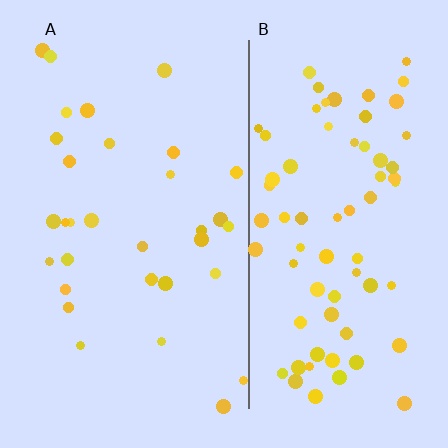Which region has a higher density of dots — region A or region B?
B (the right).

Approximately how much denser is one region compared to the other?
Approximately 2.3× — region B over region A.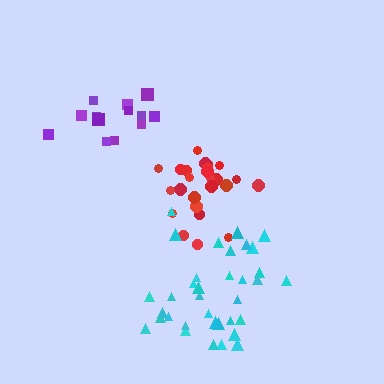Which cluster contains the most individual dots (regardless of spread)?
Cyan (35).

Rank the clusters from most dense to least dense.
red, cyan, purple.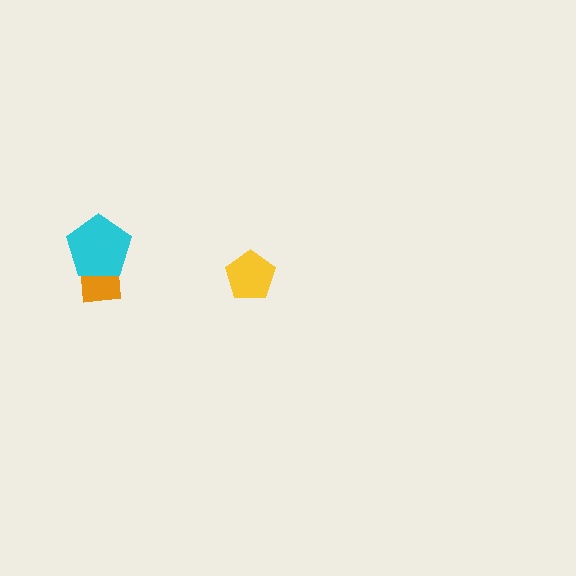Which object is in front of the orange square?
The cyan pentagon is in front of the orange square.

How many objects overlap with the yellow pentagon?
0 objects overlap with the yellow pentagon.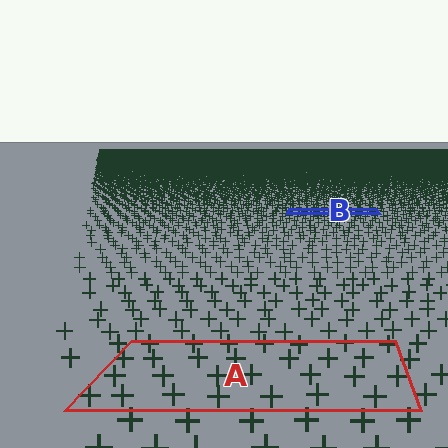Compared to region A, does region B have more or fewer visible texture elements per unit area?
Region B has more texture elements per unit area — they are packed more densely because it is farther away.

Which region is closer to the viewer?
Region A is closer. The texture elements there are larger and more spread out.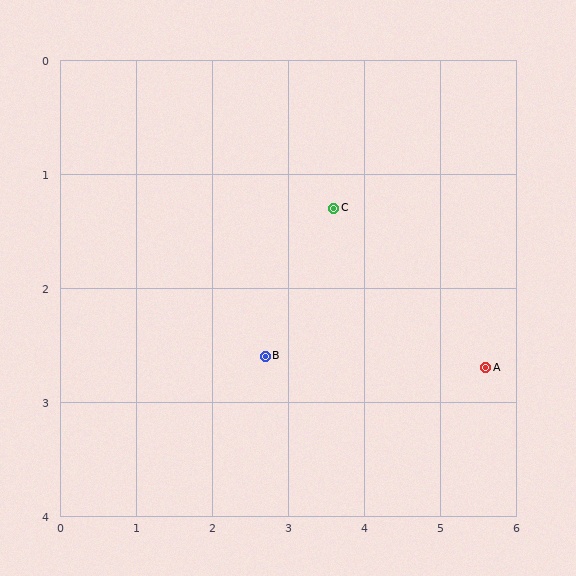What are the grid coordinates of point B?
Point B is at approximately (2.7, 2.6).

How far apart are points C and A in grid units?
Points C and A are about 2.4 grid units apart.